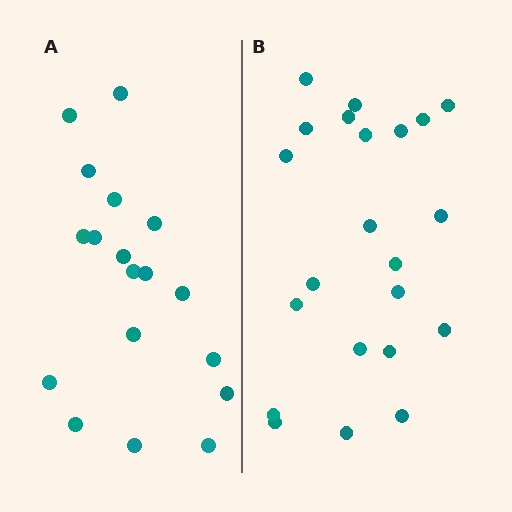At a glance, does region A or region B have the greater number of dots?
Region B (the right region) has more dots.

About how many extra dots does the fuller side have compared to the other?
Region B has about 4 more dots than region A.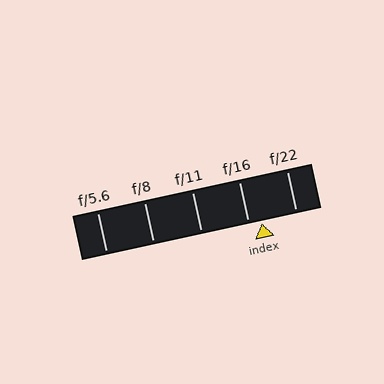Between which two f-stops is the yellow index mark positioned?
The index mark is between f/16 and f/22.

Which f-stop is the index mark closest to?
The index mark is closest to f/16.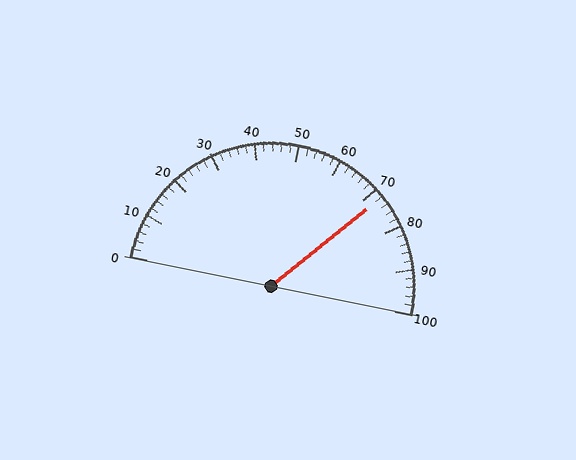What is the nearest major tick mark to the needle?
The nearest major tick mark is 70.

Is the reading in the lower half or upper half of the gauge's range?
The reading is in the upper half of the range (0 to 100).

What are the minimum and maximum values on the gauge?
The gauge ranges from 0 to 100.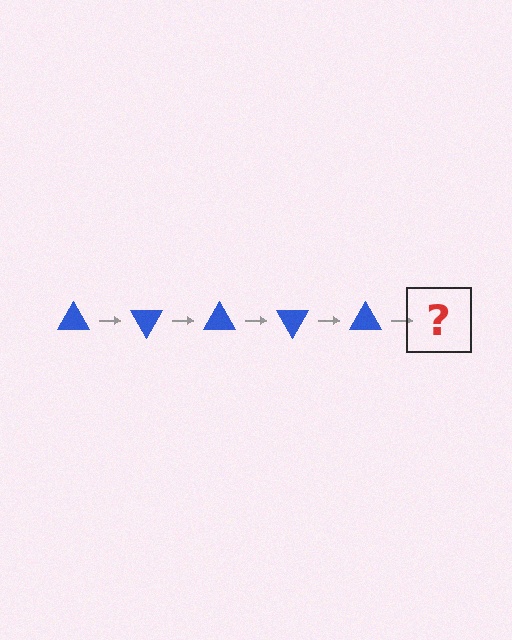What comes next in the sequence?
The next element should be a blue triangle rotated 300 degrees.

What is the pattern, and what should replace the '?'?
The pattern is that the triangle rotates 60 degrees each step. The '?' should be a blue triangle rotated 300 degrees.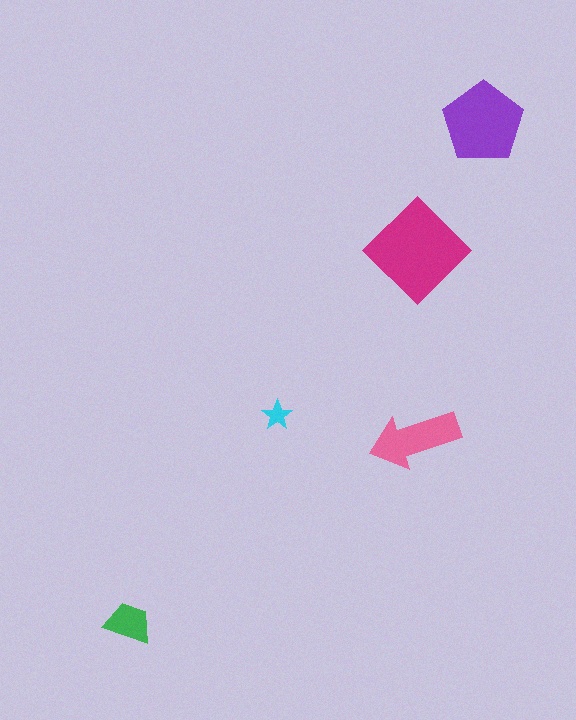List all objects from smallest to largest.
The cyan star, the green trapezoid, the pink arrow, the purple pentagon, the magenta diamond.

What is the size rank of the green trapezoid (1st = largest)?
4th.